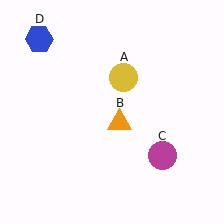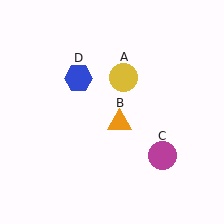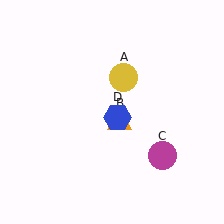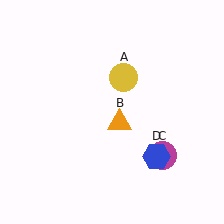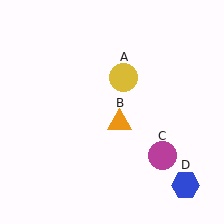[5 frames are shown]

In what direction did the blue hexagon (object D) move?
The blue hexagon (object D) moved down and to the right.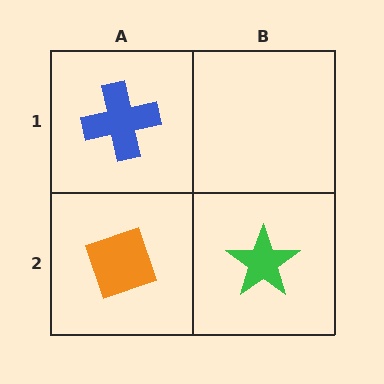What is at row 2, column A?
An orange diamond.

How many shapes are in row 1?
1 shape.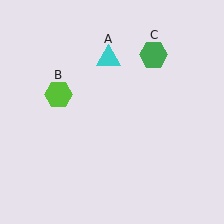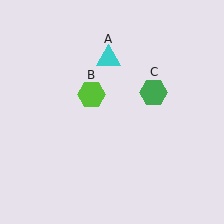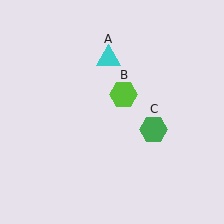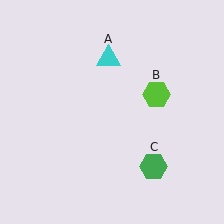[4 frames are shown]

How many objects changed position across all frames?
2 objects changed position: lime hexagon (object B), green hexagon (object C).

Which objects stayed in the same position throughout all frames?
Cyan triangle (object A) remained stationary.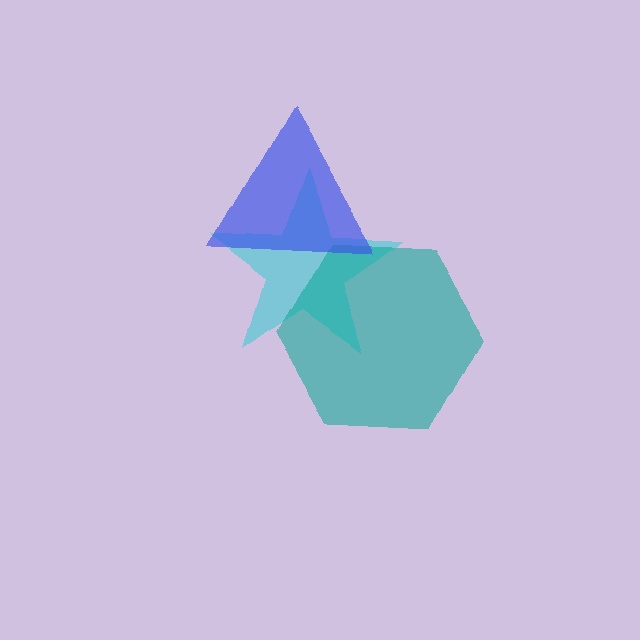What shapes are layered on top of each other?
The layered shapes are: a cyan star, a teal hexagon, a blue triangle.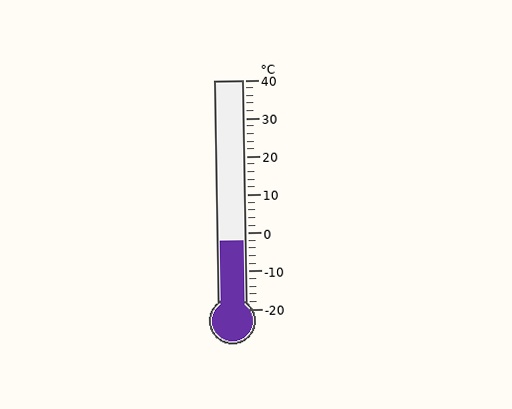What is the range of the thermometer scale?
The thermometer scale ranges from -20°C to 40°C.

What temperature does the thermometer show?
The thermometer shows approximately -2°C.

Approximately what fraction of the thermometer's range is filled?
The thermometer is filled to approximately 30% of its range.